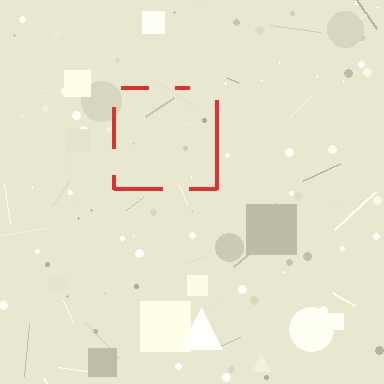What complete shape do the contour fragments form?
The contour fragments form a square.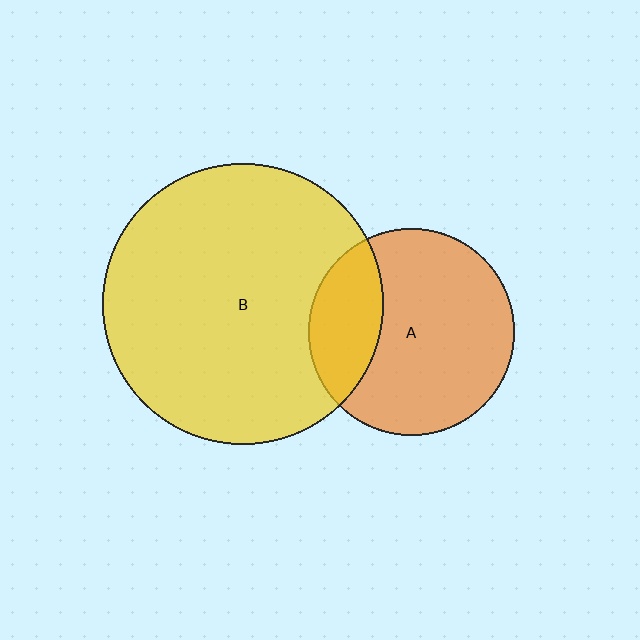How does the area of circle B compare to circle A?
Approximately 1.9 times.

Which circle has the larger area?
Circle B (yellow).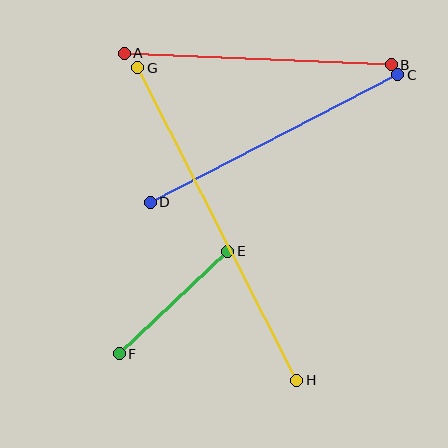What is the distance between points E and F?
The distance is approximately 149 pixels.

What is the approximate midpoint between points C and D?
The midpoint is at approximately (274, 139) pixels.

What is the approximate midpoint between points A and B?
The midpoint is at approximately (258, 59) pixels.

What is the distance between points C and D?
The distance is approximately 279 pixels.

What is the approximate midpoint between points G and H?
The midpoint is at approximately (217, 224) pixels.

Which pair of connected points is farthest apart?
Points G and H are farthest apart.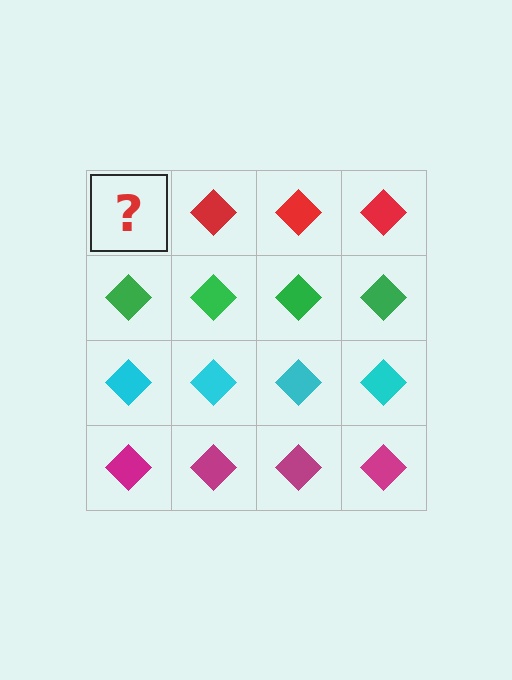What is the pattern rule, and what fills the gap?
The rule is that each row has a consistent color. The gap should be filled with a red diamond.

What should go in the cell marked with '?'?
The missing cell should contain a red diamond.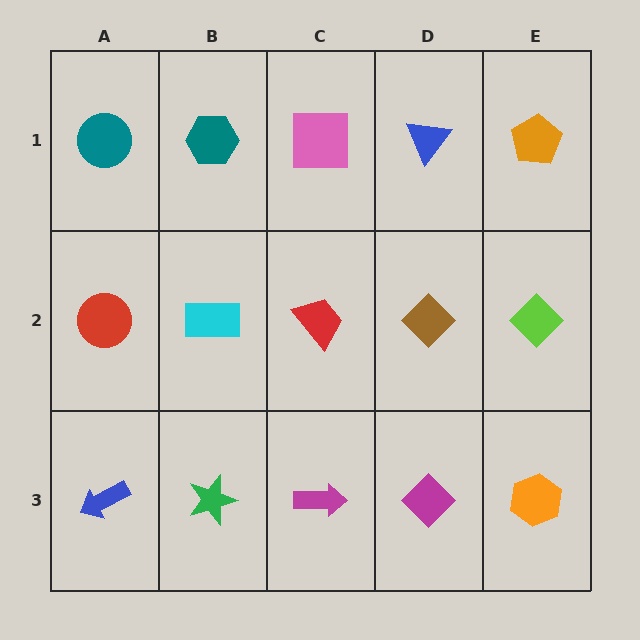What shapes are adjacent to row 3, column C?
A red trapezoid (row 2, column C), a green star (row 3, column B), a magenta diamond (row 3, column D).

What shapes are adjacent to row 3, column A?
A red circle (row 2, column A), a green star (row 3, column B).